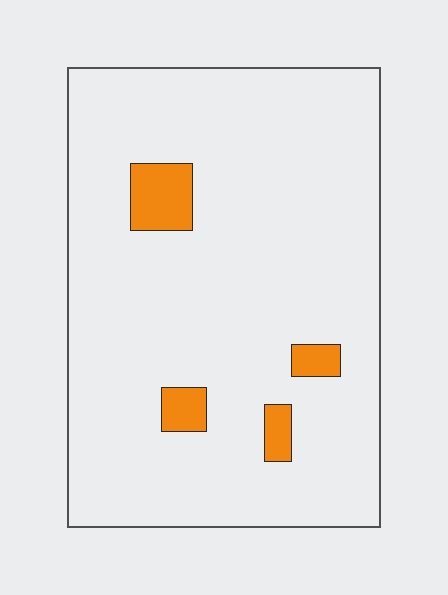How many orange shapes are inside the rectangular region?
4.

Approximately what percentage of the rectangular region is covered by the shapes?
Approximately 5%.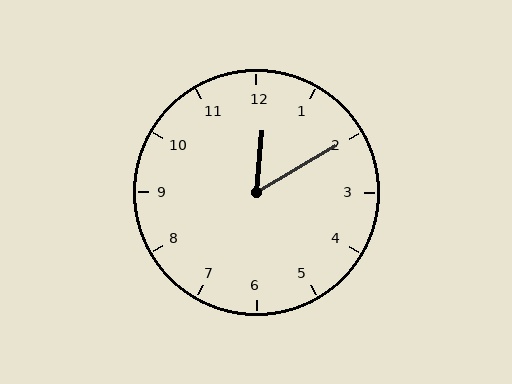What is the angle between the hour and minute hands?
Approximately 55 degrees.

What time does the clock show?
12:10.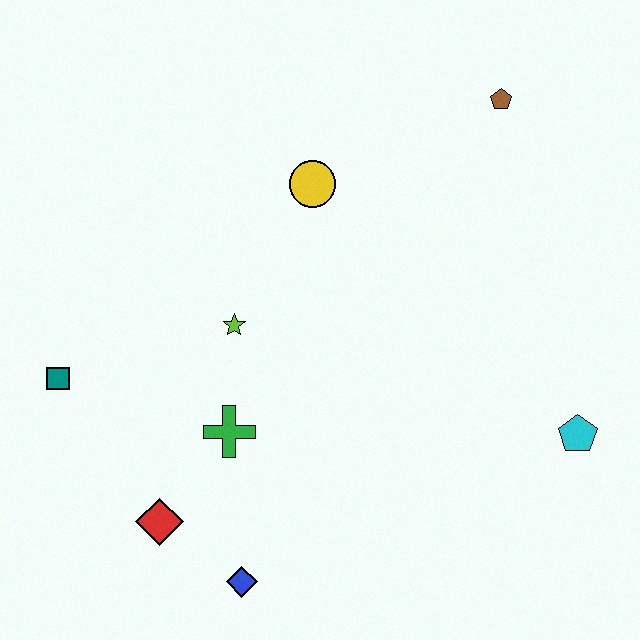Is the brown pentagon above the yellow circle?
Yes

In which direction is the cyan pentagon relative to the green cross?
The cyan pentagon is to the right of the green cross.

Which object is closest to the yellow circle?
The lime star is closest to the yellow circle.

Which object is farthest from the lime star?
The cyan pentagon is farthest from the lime star.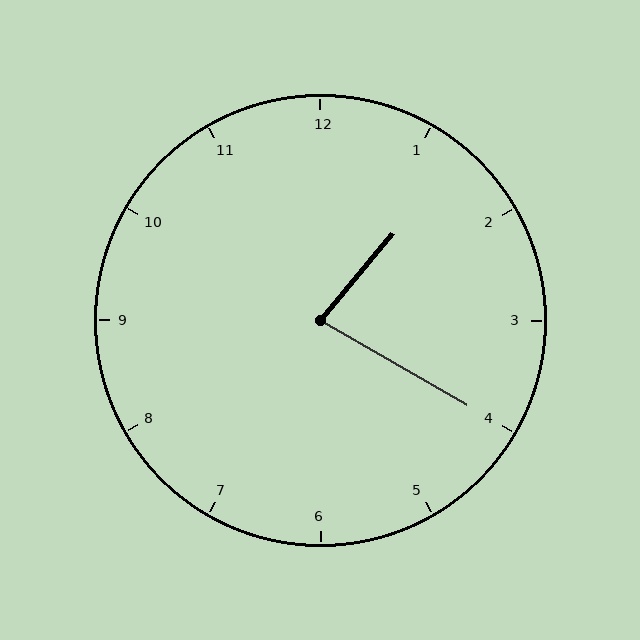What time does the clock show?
1:20.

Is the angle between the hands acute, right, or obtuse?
It is acute.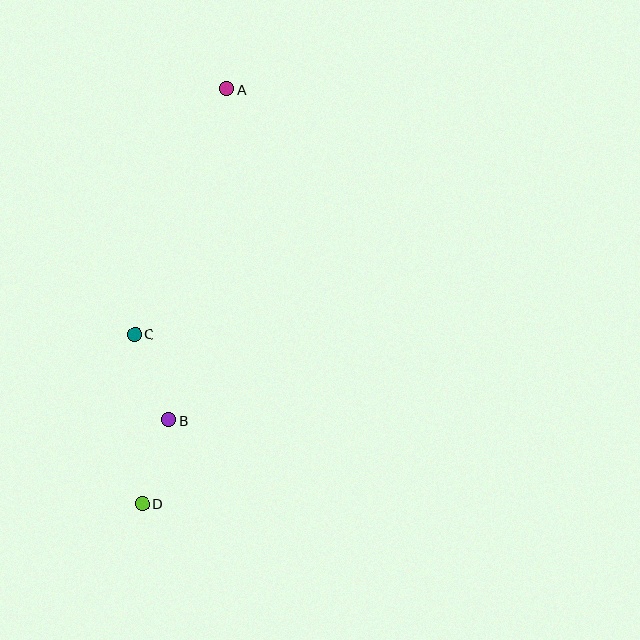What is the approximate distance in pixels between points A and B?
The distance between A and B is approximately 336 pixels.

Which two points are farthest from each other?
Points A and D are farthest from each other.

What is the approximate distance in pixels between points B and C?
The distance between B and C is approximately 93 pixels.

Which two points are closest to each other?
Points B and D are closest to each other.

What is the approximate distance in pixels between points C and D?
The distance between C and D is approximately 170 pixels.